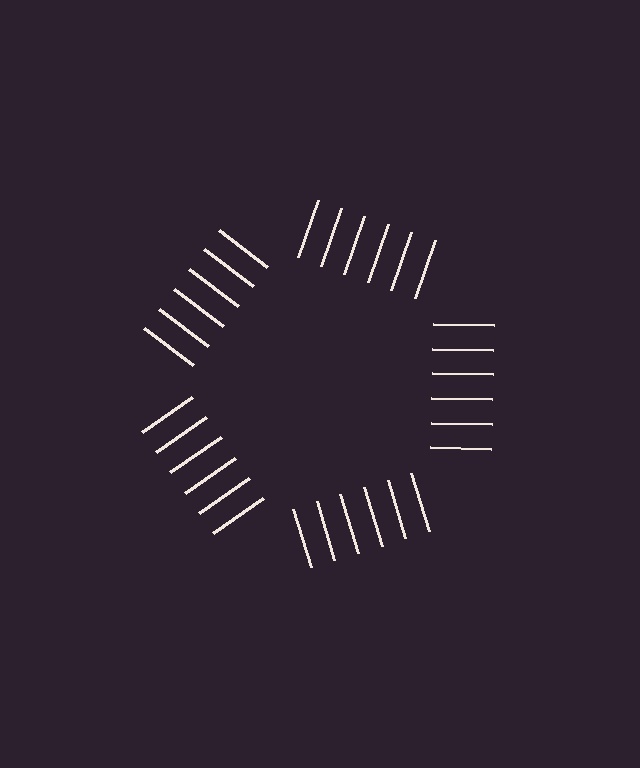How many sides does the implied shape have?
5 sides — the line-ends trace a pentagon.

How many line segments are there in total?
30 — 6 along each of the 5 edges.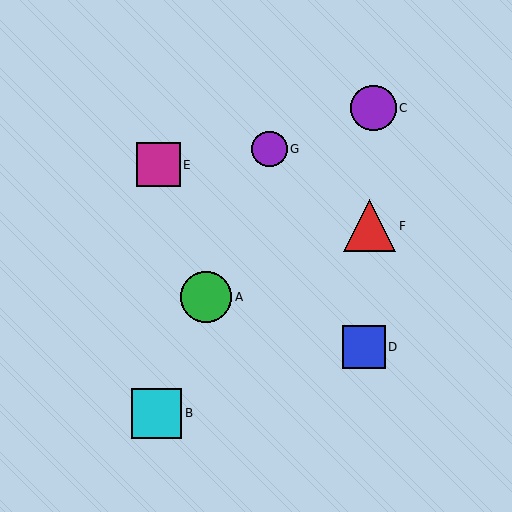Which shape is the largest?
The red triangle (labeled F) is the largest.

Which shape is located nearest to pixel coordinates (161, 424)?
The cyan square (labeled B) at (157, 413) is nearest to that location.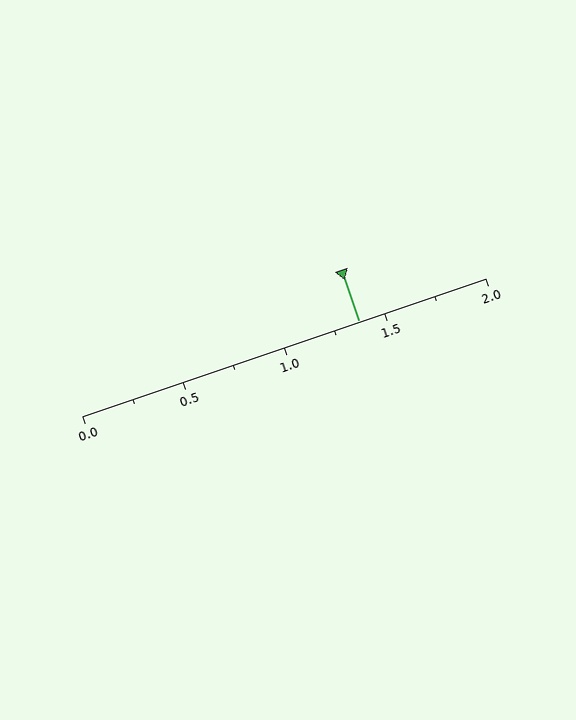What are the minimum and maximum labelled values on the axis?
The axis runs from 0.0 to 2.0.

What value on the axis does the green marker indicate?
The marker indicates approximately 1.38.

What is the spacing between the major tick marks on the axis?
The major ticks are spaced 0.5 apart.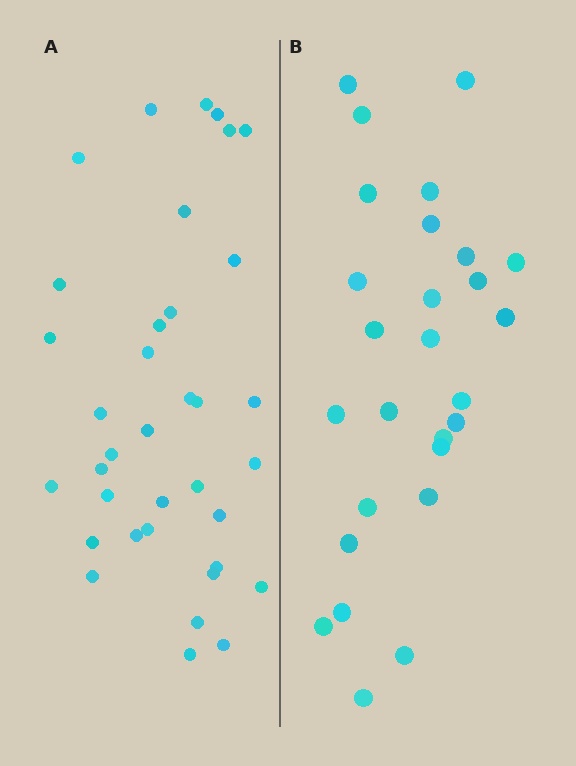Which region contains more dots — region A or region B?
Region A (the left region) has more dots.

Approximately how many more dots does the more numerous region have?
Region A has roughly 8 or so more dots than region B.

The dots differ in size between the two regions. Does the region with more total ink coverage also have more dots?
No. Region B has more total ink coverage because its dots are larger, but region A actually contains more individual dots. Total area can be misleading — the number of items is what matters here.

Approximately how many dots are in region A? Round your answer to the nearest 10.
About 40 dots. (The exact count is 36, which rounds to 40.)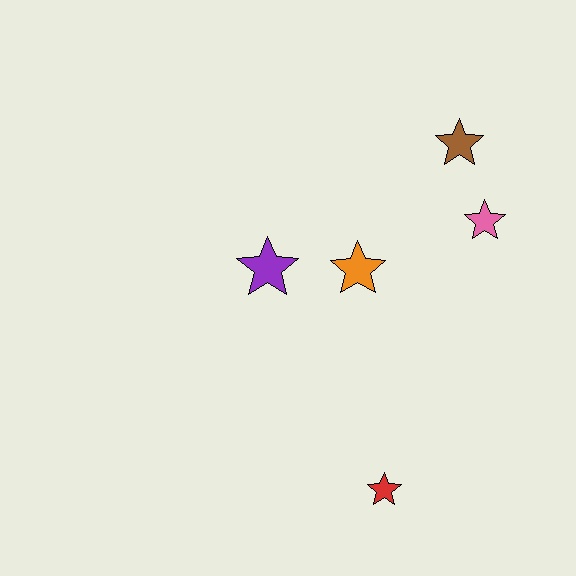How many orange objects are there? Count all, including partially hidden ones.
There is 1 orange object.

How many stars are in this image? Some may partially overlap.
There are 5 stars.